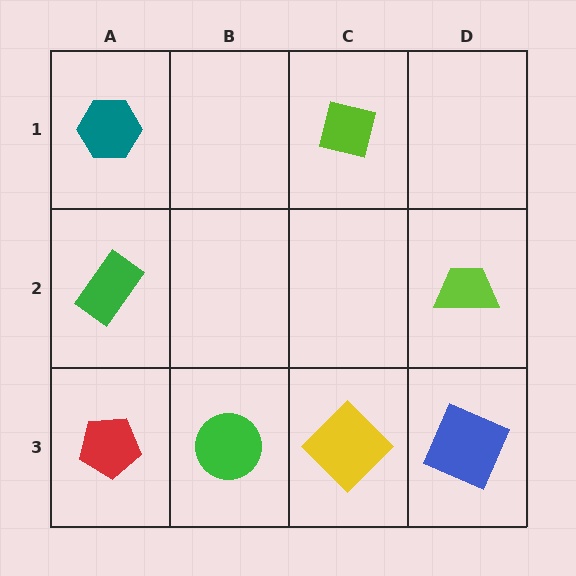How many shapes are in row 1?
2 shapes.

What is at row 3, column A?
A red pentagon.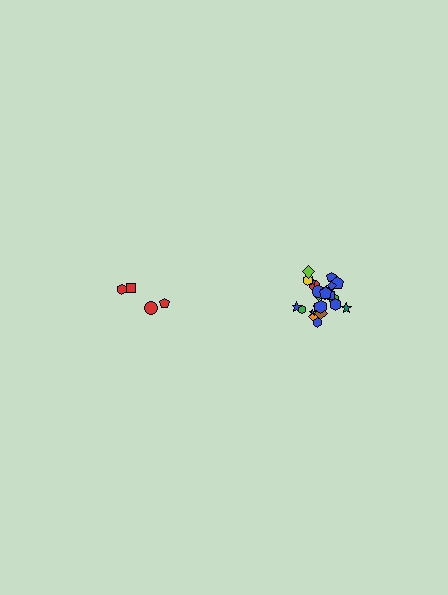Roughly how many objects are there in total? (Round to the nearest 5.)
Roughly 30 objects in total.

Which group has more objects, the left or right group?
The right group.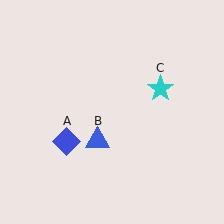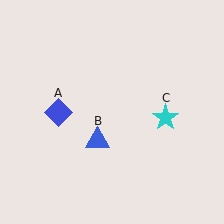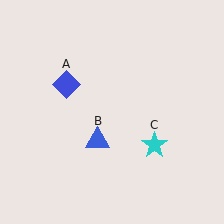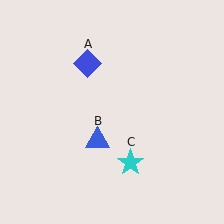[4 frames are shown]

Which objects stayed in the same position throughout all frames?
Blue triangle (object B) remained stationary.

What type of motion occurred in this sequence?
The blue diamond (object A), cyan star (object C) rotated clockwise around the center of the scene.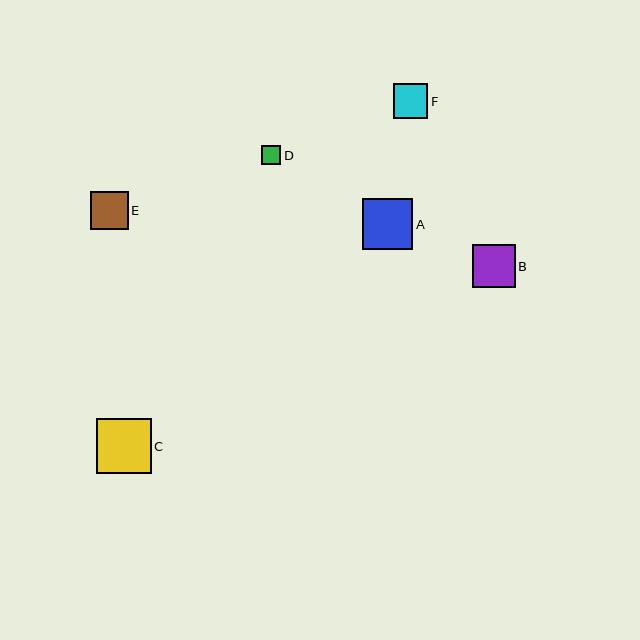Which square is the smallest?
Square D is the smallest with a size of approximately 19 pixels.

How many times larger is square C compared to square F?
Square C is approximately 1.6 times the size of square F.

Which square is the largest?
Square C is the largest with a size of approximately 55 pixels.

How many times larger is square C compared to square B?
Square C is approximately 1.3 times the size of square B.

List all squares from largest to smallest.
From largest to smallest: C, A, B, E, F, D.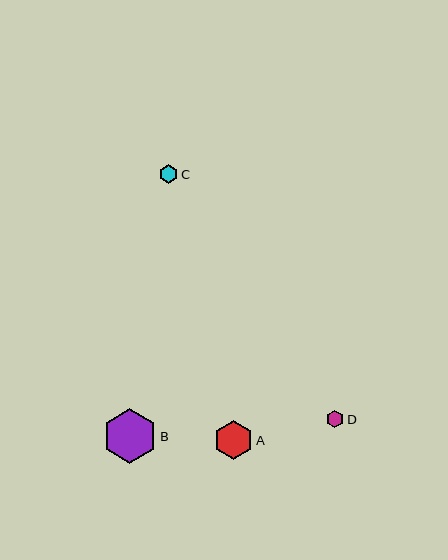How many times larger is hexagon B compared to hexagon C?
Hexagon B is approximately 2.9 times the size of hexagon C.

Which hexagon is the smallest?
Hexagon D is the smallest with a size of approximately 18 pixels.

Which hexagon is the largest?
Hexagon B is the largest with a size of approximately 54 pixels.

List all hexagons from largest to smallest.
From largest to smallest: B, A, C, D.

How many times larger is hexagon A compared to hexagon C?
Hexagon A is approximately 2.1 times the size of hexagon C.